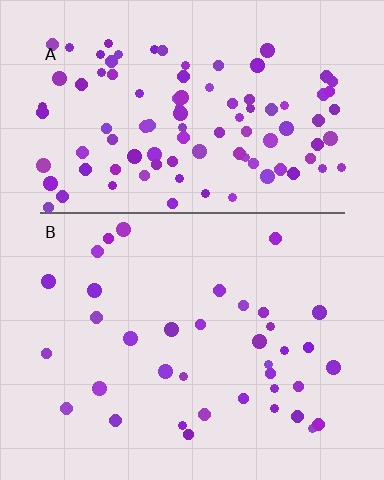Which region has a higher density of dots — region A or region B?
A (the top).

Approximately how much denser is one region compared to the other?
Approximately 2.7× — region A over region B.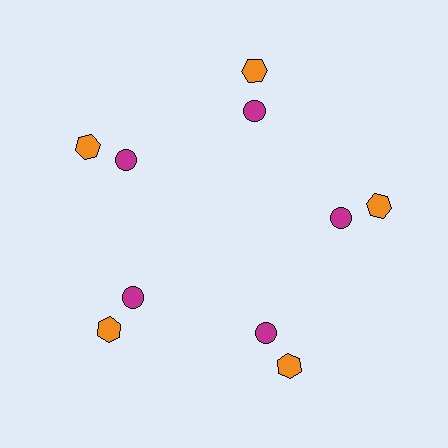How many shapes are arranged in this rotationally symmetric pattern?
There are 10 shapes, arranged in 5 groups of 2.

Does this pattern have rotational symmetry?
Yes, this pattern has 5-fold rotational symmetry. It looks the same after rotating 72 degrees around the center.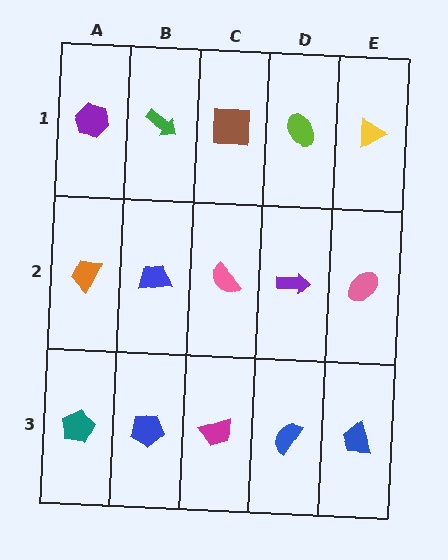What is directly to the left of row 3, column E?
A blue semicircle.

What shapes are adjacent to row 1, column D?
A purple arrow (row 2, column D), a brown square (row 1, column C), a yellow triangle (row 1, column E).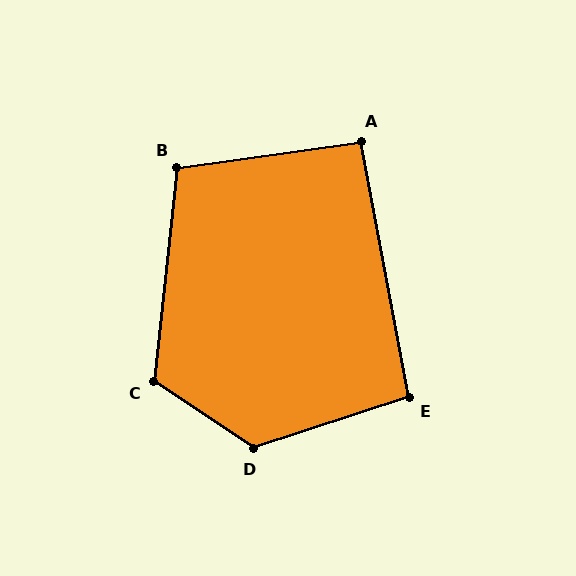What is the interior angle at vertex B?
Approximately 104 degrees (obtuse).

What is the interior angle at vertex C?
Approximately 117 degrees (obtuse).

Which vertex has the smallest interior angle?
A, at approximately 93 degrees.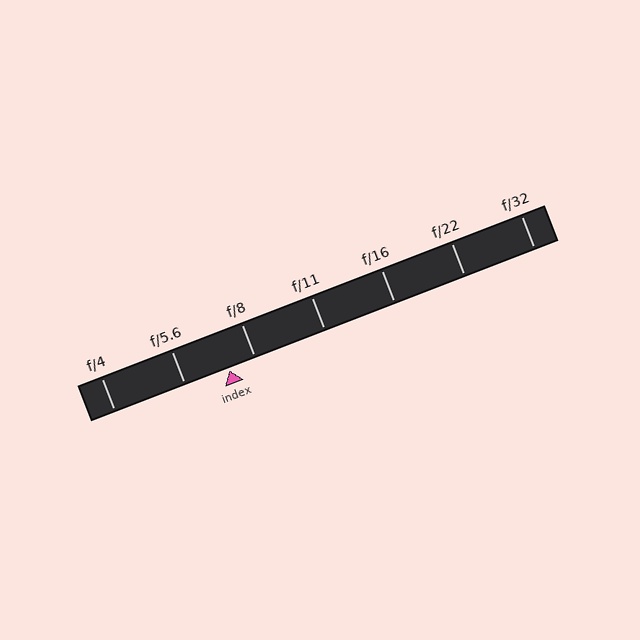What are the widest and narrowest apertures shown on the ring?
The widest aperture shown is f/4 and the narrowest is f/32.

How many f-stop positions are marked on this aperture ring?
There are 7 f-stop positions marked.